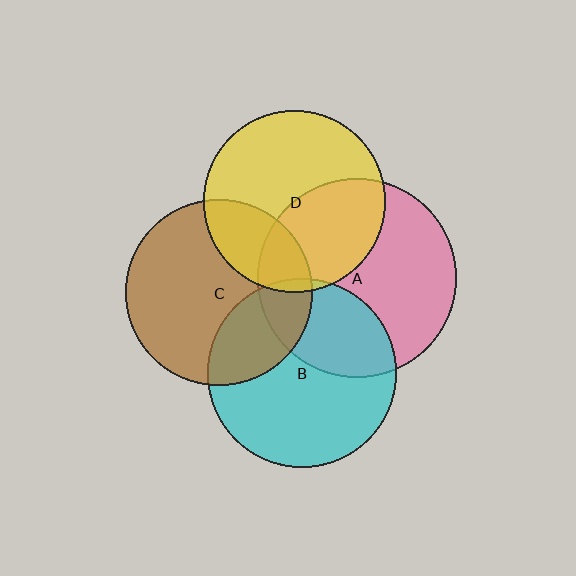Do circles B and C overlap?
Yes.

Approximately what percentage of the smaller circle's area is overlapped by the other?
Approximately 30%.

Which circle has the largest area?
Circle A (pink).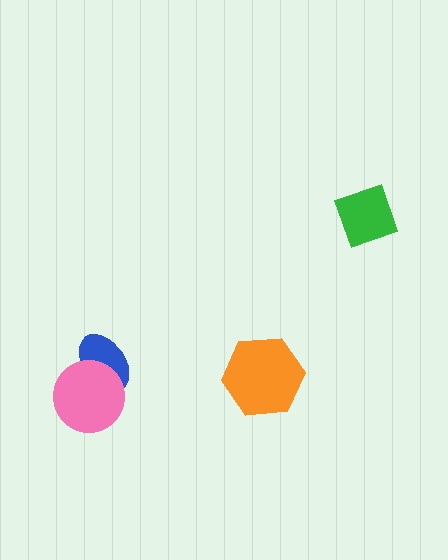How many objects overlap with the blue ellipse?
1 object overlaps with the blue ellipse.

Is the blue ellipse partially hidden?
Yes, it is partially covered by another shape.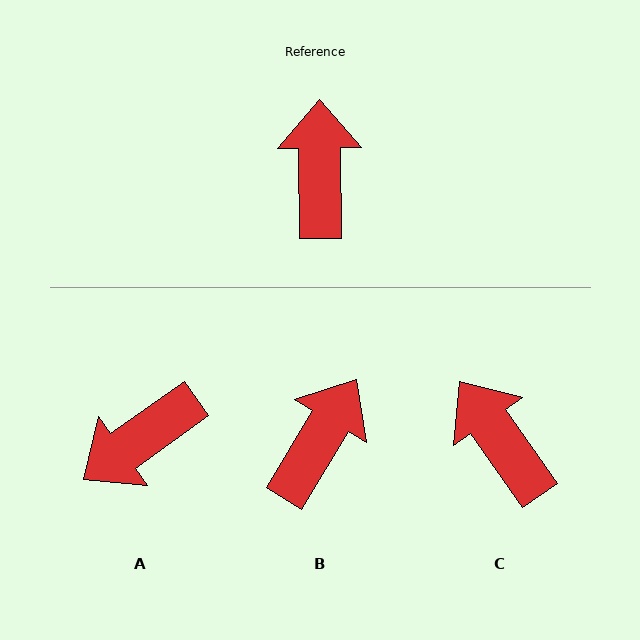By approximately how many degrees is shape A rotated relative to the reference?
Approximately 125 degrees counter-clockwise.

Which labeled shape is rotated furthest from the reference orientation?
A, about 125 degrees away.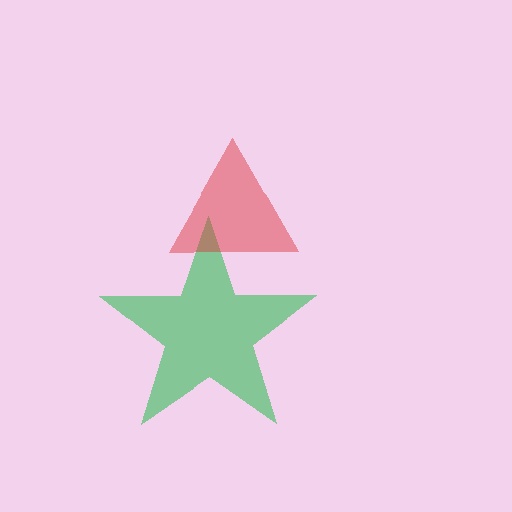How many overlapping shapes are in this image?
There are 2 overlapping shapes in the image.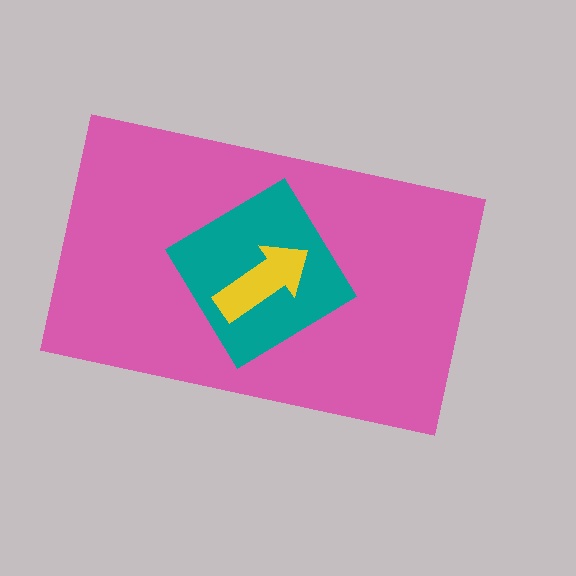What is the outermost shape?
The pink rectangle.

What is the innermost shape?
The yellow arrow.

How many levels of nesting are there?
3.